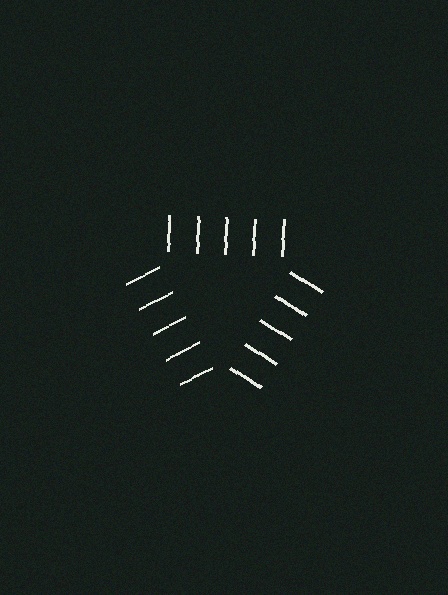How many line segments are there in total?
15 — 5 along each of the 3 edges.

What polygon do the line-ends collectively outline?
An illusory triangle — the line segments terminate on its edges but no continuous stroke is drawn.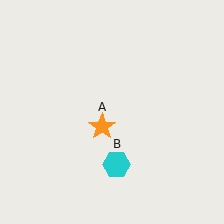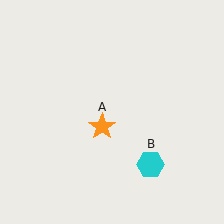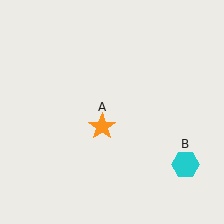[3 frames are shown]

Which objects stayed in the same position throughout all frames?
Orange star (object A) remained stationary.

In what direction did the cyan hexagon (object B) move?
The cyan hexagon (object B) moved right.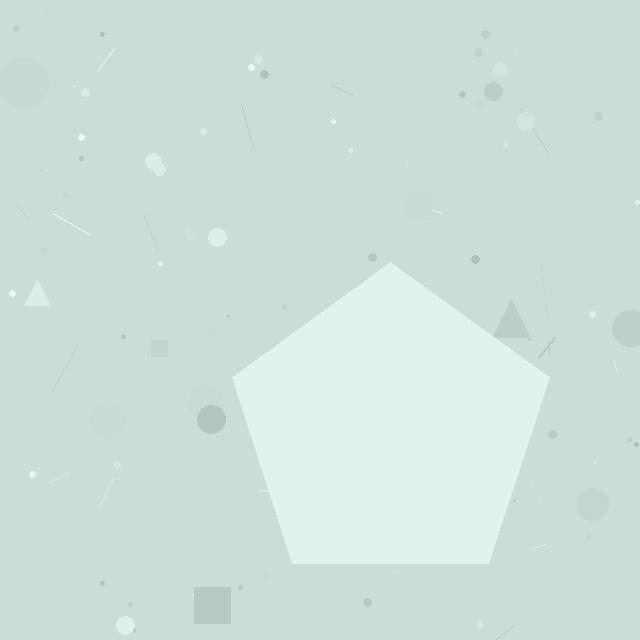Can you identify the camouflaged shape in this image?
The camouflaged shape is a pentagon.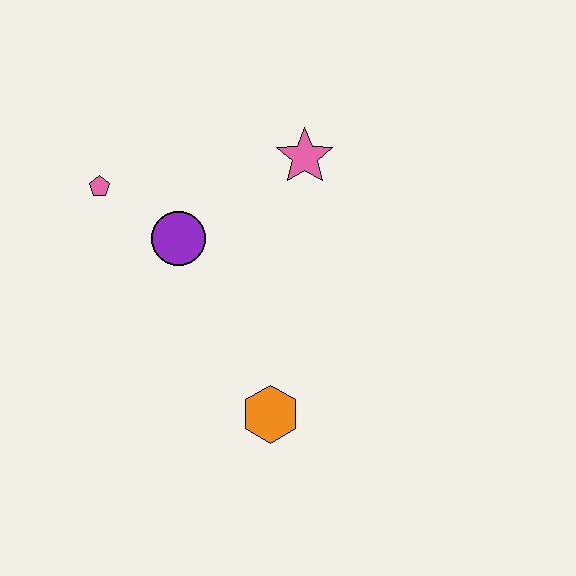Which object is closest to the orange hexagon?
The purple circle is closest to the orange hexagon.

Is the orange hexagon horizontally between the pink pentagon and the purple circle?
No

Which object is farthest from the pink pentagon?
The orange hexagon is farthest from the pink pentagon.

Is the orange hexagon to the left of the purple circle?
No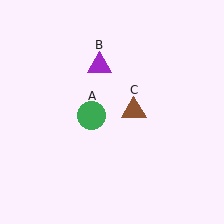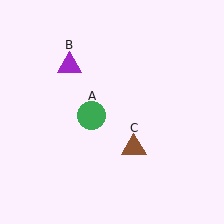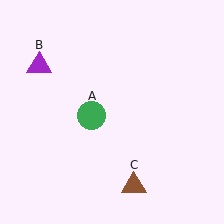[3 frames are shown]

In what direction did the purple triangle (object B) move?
The purple triangle (object B) moved left.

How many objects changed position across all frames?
2 objects changed position: purple triangle (object B), brown triangle (object C).